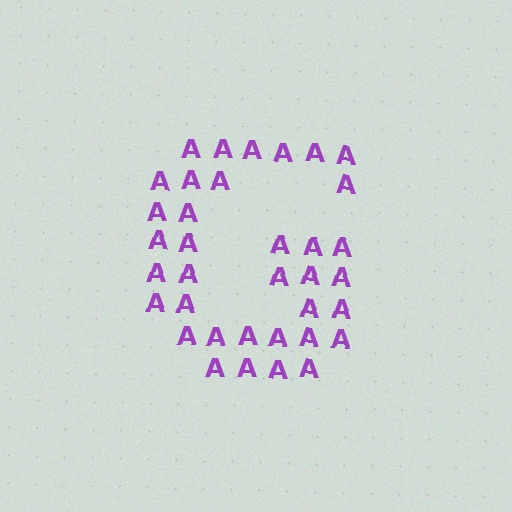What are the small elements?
The small elements are letter A's.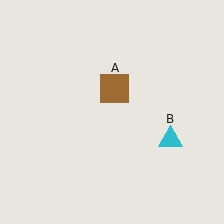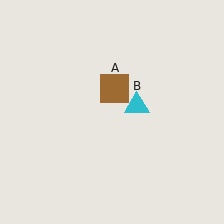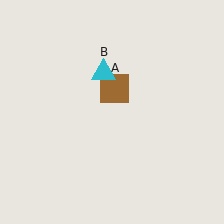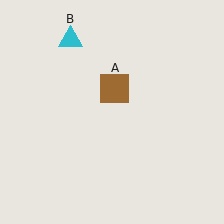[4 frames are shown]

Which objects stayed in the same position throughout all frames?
Brown square (object A) remained stationary.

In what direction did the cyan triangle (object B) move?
The cyan triangle (object B) moved up and to the left.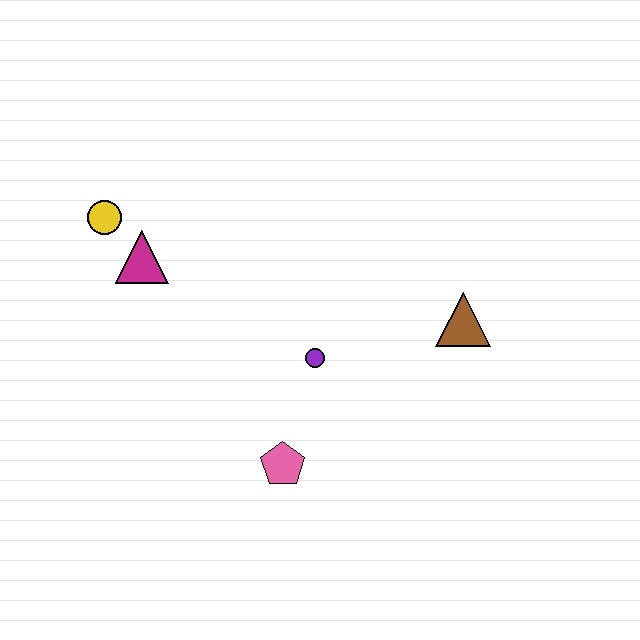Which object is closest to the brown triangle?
The purple circle is closest to the brown triangle.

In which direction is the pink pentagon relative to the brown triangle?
The pink pentagon is to the left of the brown triangle.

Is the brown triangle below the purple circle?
No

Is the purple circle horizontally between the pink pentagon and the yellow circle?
No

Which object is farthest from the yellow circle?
The brown triangle is farthest from the yellow circle.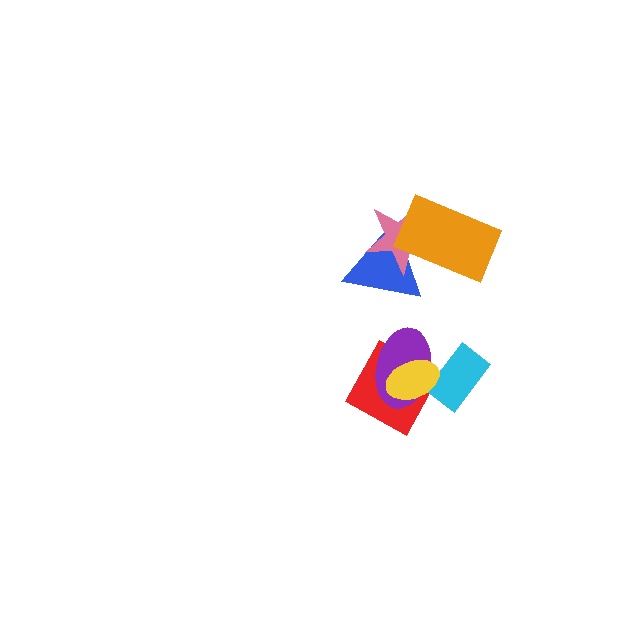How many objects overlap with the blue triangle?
2 objects overlap with the blue triangle.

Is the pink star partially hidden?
Yes, it is partially covered by another shape.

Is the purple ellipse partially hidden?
Yes, it is partially covered by another shape.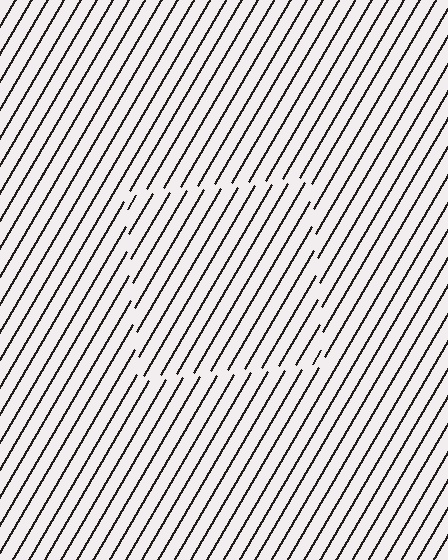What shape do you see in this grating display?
An illusory square. The interior of the shape contains the same grating, shifted by half a period — the contour is defined by the phase discontinuity where line-ends from the inner and outer gratings abut.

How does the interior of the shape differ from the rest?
The interior of the shape contains the same grating, shifted by half a period — the contour is defined by the phase discontinuity where line-ends from the inner and outer gratings abut.